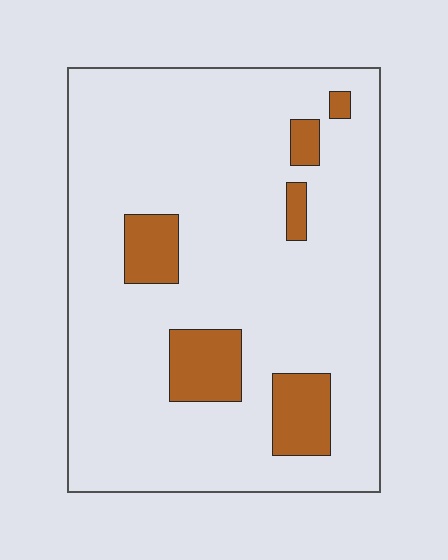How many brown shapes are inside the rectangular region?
6.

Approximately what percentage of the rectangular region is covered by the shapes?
Approximately 15%.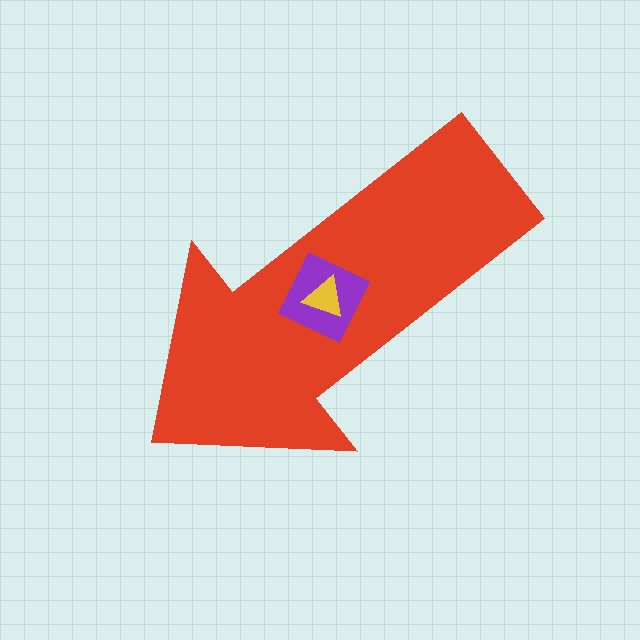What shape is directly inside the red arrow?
The purple square.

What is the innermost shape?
The yellow triangle.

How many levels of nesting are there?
3.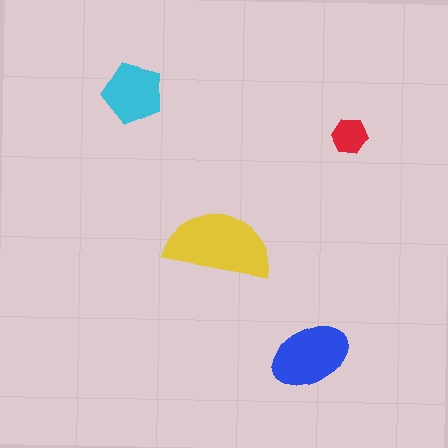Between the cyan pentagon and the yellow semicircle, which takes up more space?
The yellow semicircle.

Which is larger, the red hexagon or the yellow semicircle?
The yellow semicircle.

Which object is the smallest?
The red hexagon.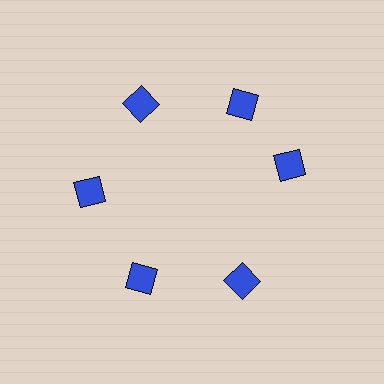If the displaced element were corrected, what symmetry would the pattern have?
It would have 6-fold rotational symmetry — the pattern would map onto itself every 60 degrees.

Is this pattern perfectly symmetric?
No. The 6 blue diamonds are arranged in a ring, but one element near the 3 o'clock position is rotated out of alignment along the ring, breaking the 6-fold rotational symmetry.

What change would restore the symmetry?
The symmetry would be restored by rotating it back into even spacing with its neighbors so that all 6 diamonds sit at equal angles and equal distance from the center.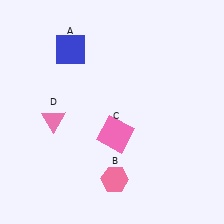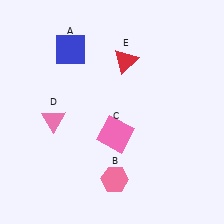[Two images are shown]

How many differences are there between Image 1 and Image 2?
There is 1 difference between the two images.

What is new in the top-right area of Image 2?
A red triangle (E) was added in the top-right area of Image 2.